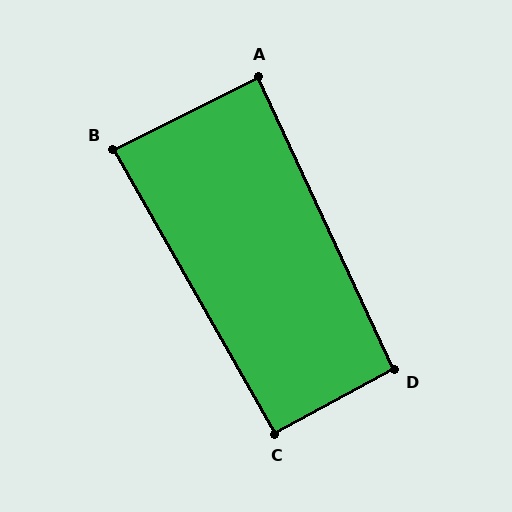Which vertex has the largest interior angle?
D, at approximately 93 degrees.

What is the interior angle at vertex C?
Approximately 91 degrees (approximately right).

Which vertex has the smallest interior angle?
B, at approximately 87 degrees.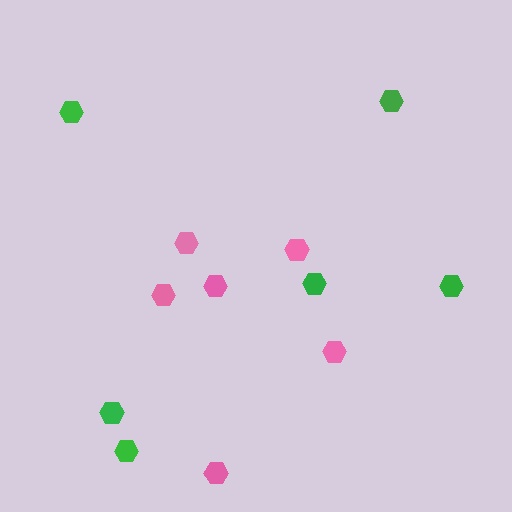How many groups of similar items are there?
There are 2 groups: one group of green hexagons (6) and one group of pink hexagons (6).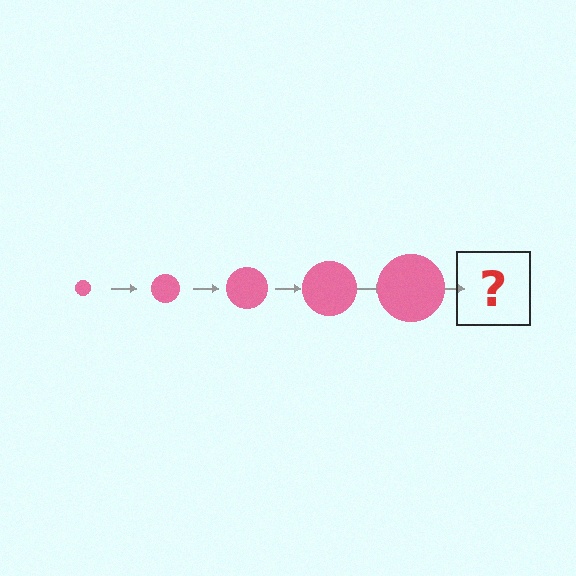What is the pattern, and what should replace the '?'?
The pattern is that the circle gets progressively larger each step. The '?' should be a pink circle, larger than the previous one.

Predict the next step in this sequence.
The next step is a pink circle, larger than the previous one.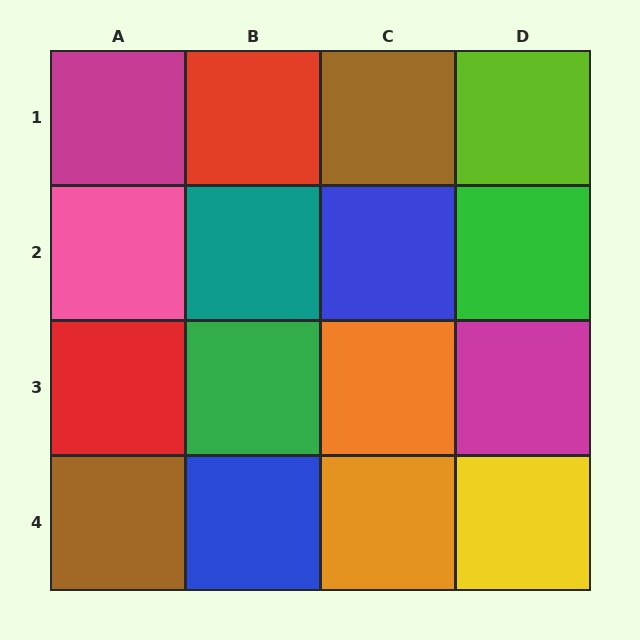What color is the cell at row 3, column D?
Magenta.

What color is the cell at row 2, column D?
Green.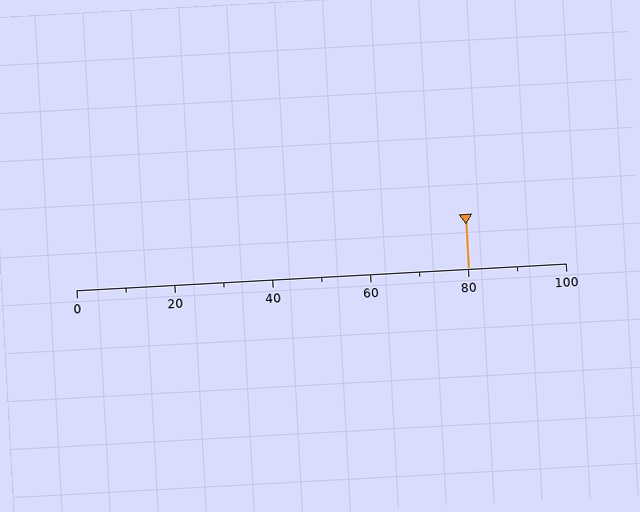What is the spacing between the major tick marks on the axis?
The major ticks are spaced 20 apart.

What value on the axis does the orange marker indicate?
The marker indicates approximately 80.